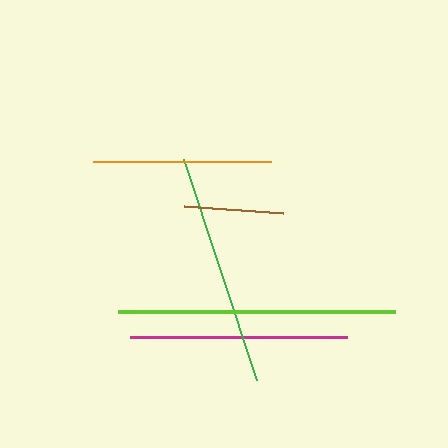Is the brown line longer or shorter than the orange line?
The orange line is longer than the brown line.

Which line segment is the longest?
The lime line is the longest at approximately 277 pixels.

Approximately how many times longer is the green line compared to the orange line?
The green line is approximately 1.3 times the length of the orange line.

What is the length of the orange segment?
The orange segment is approximately 178 pixels long.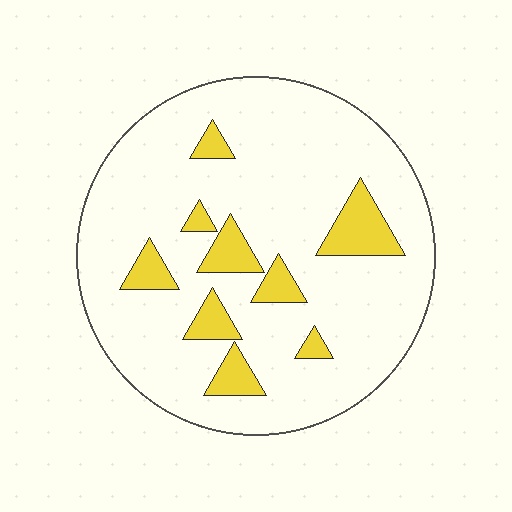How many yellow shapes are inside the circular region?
9.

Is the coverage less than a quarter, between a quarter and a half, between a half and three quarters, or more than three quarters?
Less than a quarter.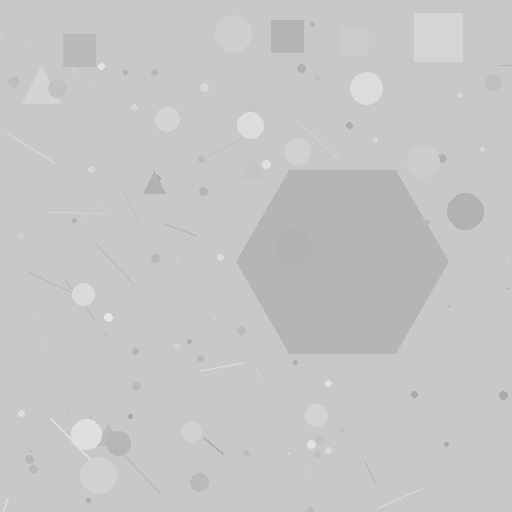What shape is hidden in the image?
A hexagon is hidden in the image.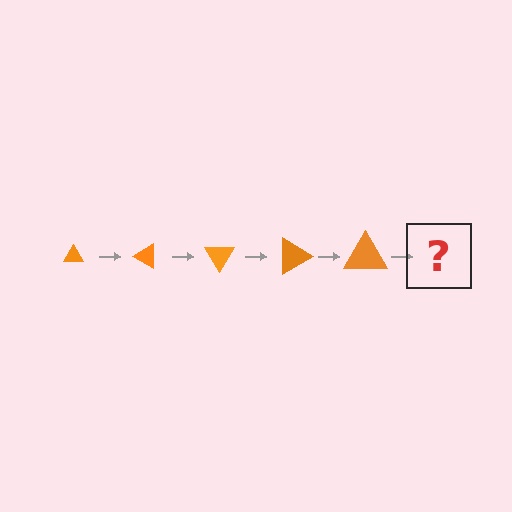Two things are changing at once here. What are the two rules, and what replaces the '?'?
The two rules are that the triangle grows larger each step and it rotates 30 degrees each step. The '?' should be a triangle, larger than the previous one and rotated 150 degrees from the start.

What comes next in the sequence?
The next element should be a triangle, larger than the previous one and rotated 150 degrees from the start.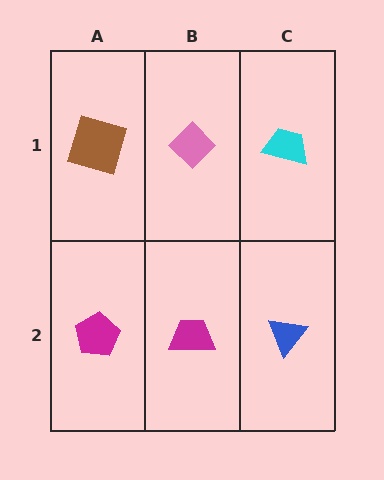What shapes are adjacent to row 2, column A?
A brown square (row 1, column A), a magenta trapezoid (row 2, column B).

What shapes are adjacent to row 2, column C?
A cyan trapezoid (row 1, column C), a magenta trapezoid (row 2, column B).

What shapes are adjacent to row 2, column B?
A pink diamond (row 1, column B), a magenta pentagon (row 2, column A), a blue triangle (row 2, column C).